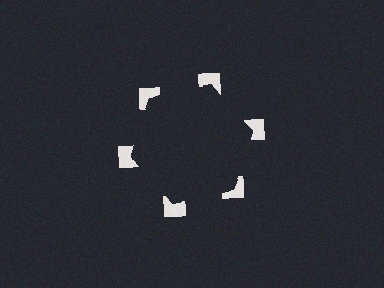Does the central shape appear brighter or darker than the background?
It typically appears slightly darker than the background, even though no actual brightness change is drawn.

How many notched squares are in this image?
There are 6 — one at each vertex of the illusory hexagon.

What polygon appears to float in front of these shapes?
An illusory hexagon — its edges are inferred from the aligned wedge cuts in the notched squares, not physically drawn.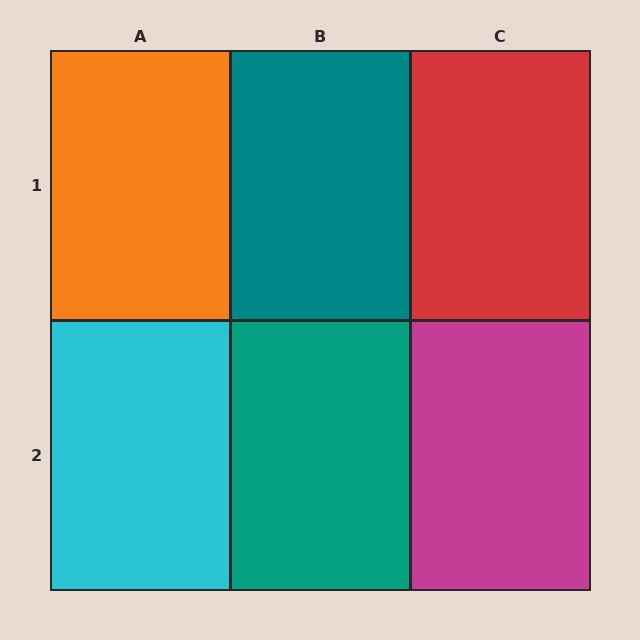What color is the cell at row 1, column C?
Red.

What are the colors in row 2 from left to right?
Cyan, teal, magenta.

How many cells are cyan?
1 cell is cyan.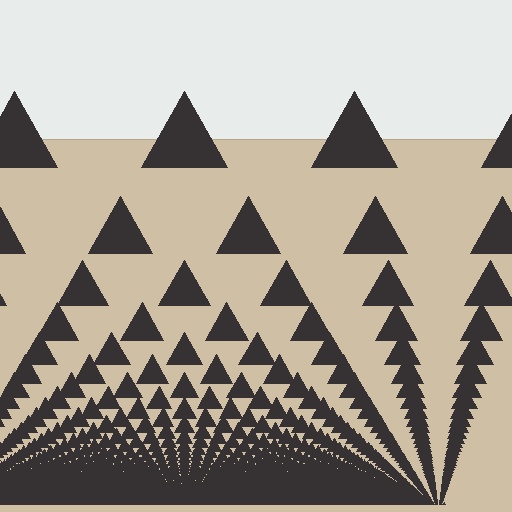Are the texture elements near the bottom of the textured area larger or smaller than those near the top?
Smaller. The gradient is inverted — elements near the bottom are smaller and denser.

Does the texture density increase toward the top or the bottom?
Density increases toward the bottom.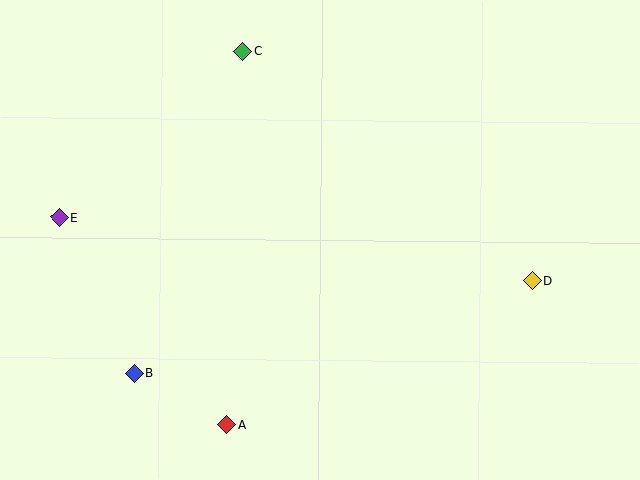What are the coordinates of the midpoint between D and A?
The midpoint between D and A is at (379, 353).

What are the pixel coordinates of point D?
Point D is at (532, 281).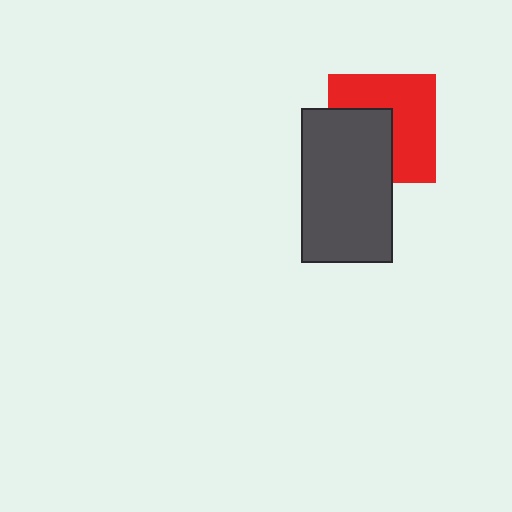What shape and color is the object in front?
The object in front is a dark gray rectangle.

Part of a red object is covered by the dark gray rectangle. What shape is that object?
It is a square.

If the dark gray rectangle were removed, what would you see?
You would see the complete red square.